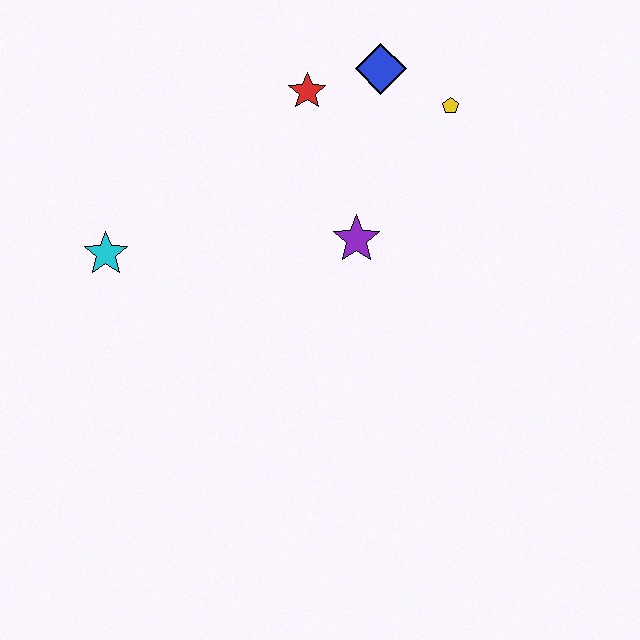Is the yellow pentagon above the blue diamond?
No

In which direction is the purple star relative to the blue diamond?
The purple star is below the blue diamond.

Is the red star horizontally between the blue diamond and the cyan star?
Yes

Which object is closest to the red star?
The blue diamond is closest to the red star.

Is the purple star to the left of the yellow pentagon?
Yes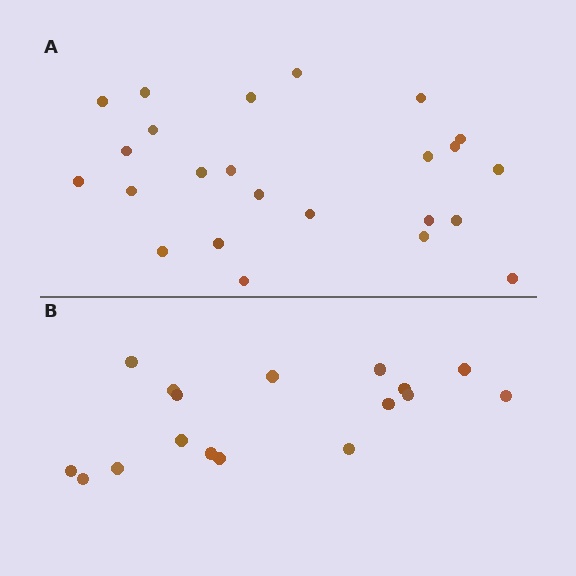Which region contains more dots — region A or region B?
Region A (the top region) has more dots.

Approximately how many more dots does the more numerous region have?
Region A has roughly 8 or so more dots than region B.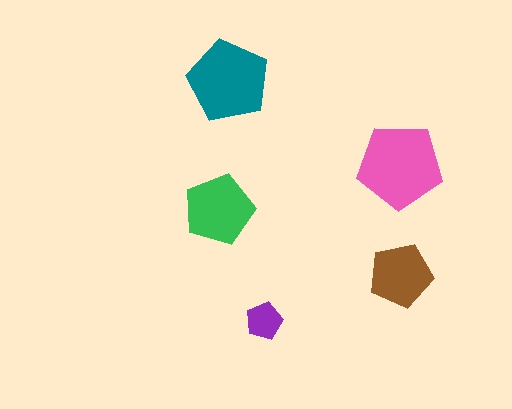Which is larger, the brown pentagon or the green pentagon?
The green one.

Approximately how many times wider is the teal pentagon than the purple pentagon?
About 2 times wider.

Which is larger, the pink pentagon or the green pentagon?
The pink one.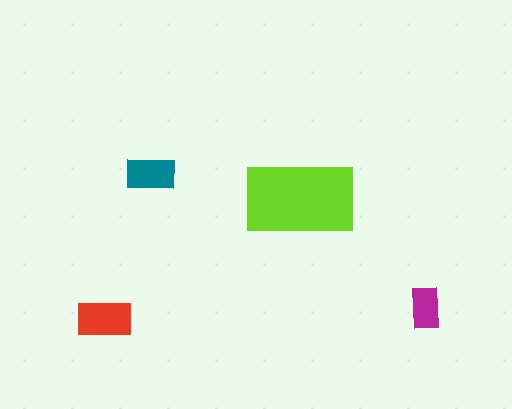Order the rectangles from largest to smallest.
the lime one, the red one, the teal one, the magenta one.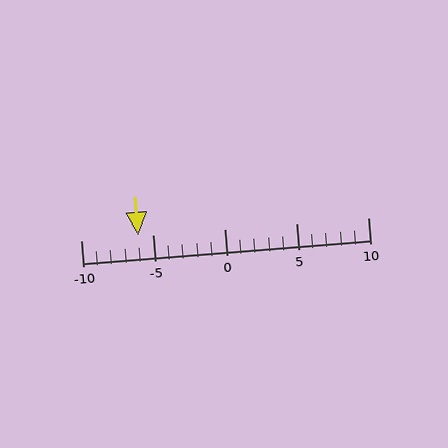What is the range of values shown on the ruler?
The ruler shows values from -10 to 10.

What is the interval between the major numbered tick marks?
The major tick marks are spaced 5 units apart.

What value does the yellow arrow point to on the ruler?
The yellow arrow points to approximately -6.